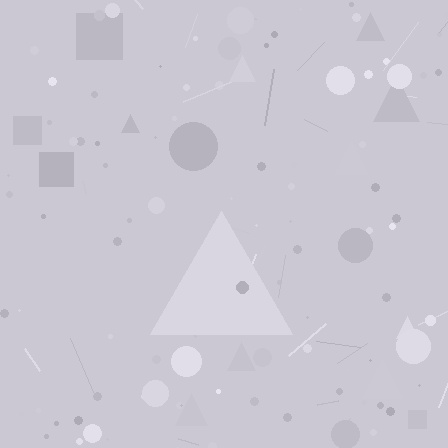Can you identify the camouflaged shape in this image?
The camouflaged shape is a triangle.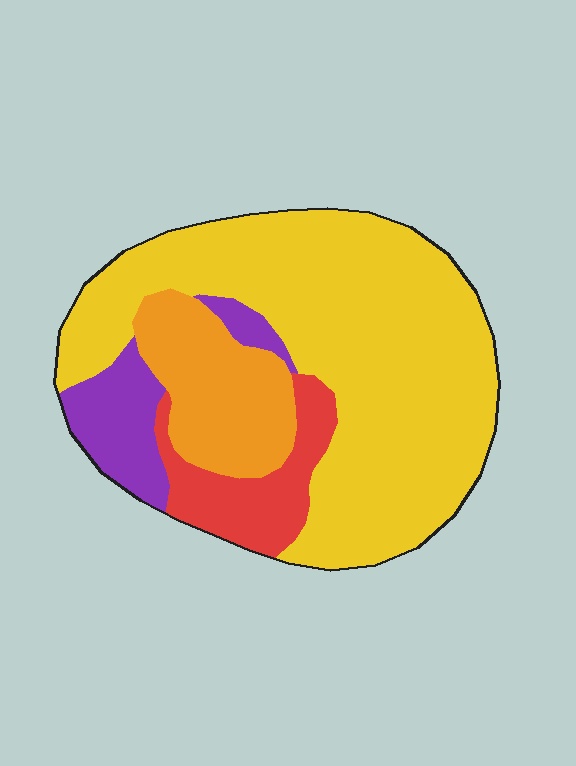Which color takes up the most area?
Yellow, at roughly 60%.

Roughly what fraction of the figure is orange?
Orange takes up about one sixth (1/6) of the figure.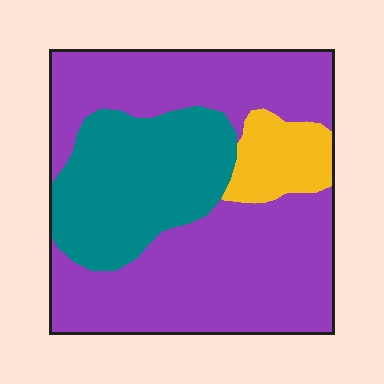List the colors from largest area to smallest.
From largest to smallest: purple, teal, yellow.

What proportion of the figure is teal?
Teal takes up between a sixth and a third of the figure.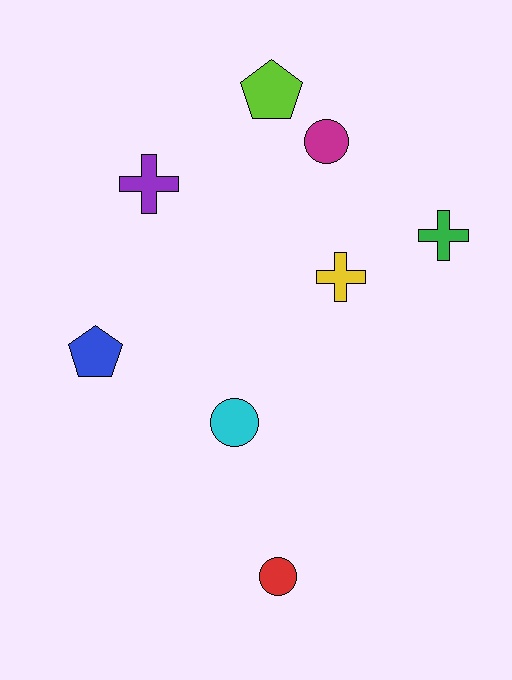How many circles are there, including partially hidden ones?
There are 3 circles.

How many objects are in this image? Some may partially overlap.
There are 8 objects.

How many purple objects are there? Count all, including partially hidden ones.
There is 1 purple object.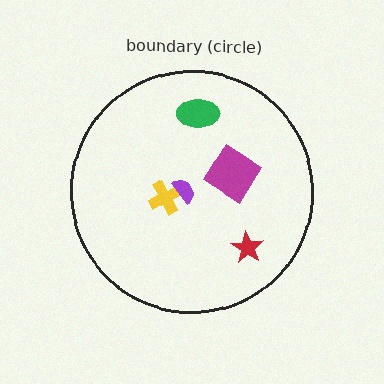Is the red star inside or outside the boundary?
Inside.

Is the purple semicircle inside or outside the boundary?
Inside.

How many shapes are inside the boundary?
5 inside, 0 outside.